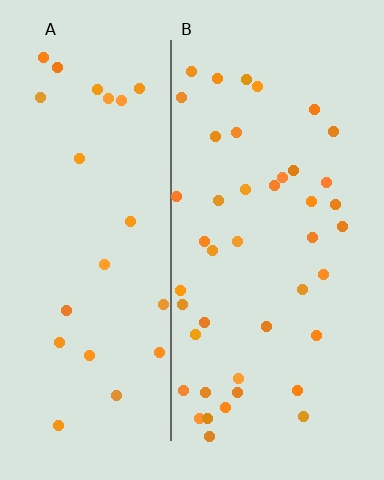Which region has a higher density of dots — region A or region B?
B (the right).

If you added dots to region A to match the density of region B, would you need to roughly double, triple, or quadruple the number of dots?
Approximately double.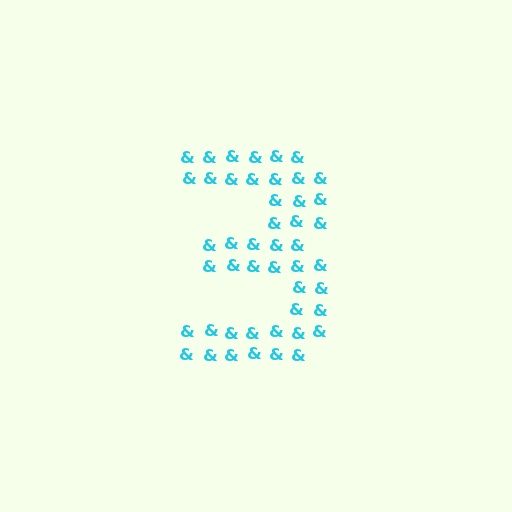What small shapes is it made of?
It is made of small ampersands.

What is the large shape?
The large shape is the digit 3.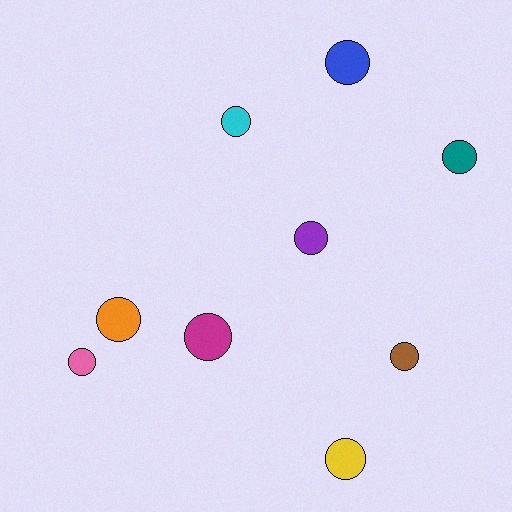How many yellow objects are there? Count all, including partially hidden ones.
There is 1 yellow object.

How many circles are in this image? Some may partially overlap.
There are 9 circles.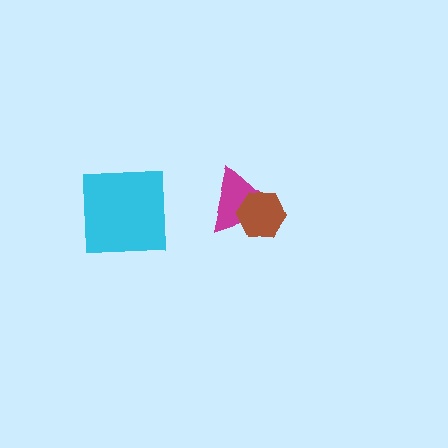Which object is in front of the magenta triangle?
The brown hexagon is in front of the magenta triangle.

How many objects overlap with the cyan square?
0 objects overlap with the cyan square.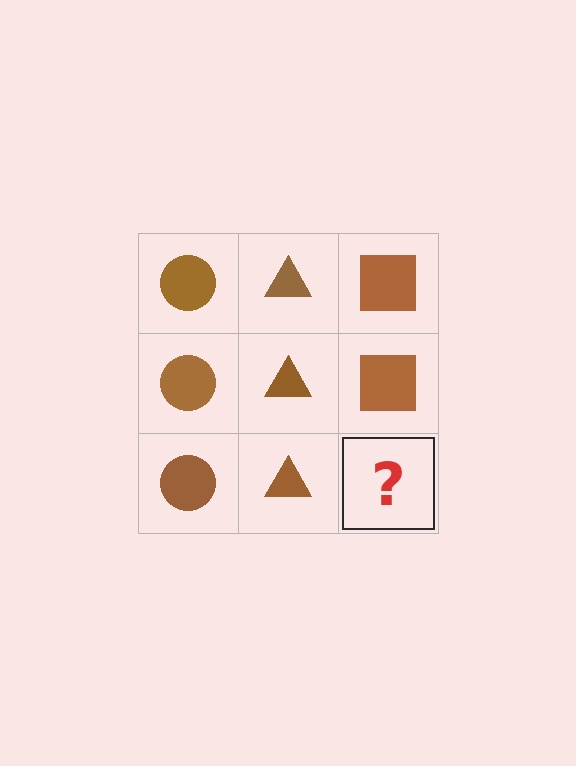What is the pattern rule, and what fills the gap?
The rule is that each column has a consistent shape. The gap should be filled with a brown square.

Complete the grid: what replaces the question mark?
The question mark should be replaced with a brown square.